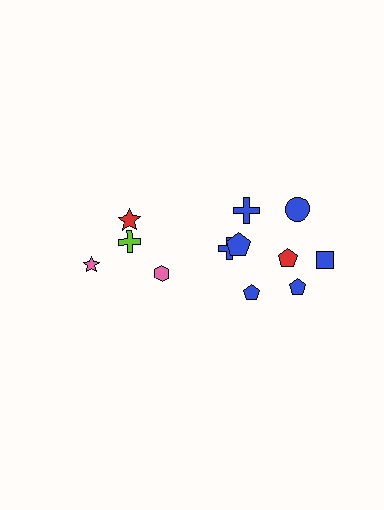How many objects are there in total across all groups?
There are 12 objects.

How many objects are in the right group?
There are 8 objects.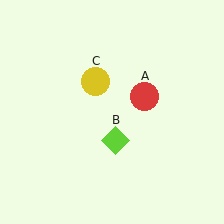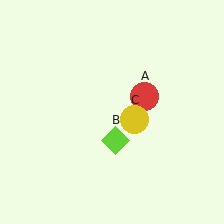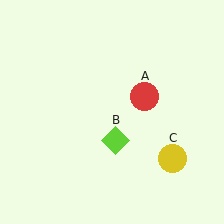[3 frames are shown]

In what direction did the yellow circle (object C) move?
The yellow circle (object C) moved down and to the right.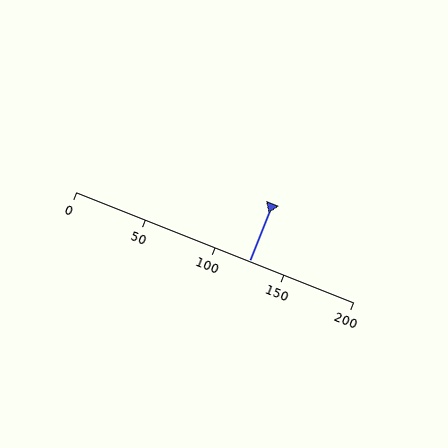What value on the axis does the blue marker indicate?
The marker indicates approximately 125.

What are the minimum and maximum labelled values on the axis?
The axis runs from 0 to 200.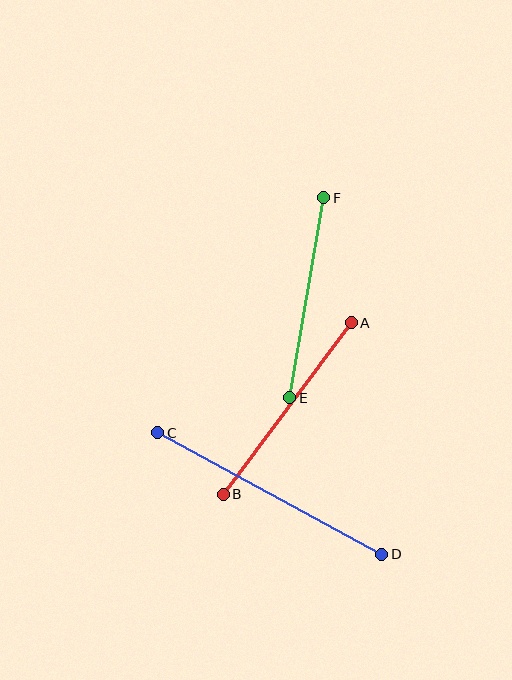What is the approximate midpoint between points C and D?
The midpoint is at approximately (270, 494) pixels.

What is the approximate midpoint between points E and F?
The midpoint is at approximately (307, 298) pixels.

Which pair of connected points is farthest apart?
Points C and D are farthest apart.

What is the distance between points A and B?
The distance is approximately 214 pixels.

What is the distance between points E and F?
The distance is approximately 203 pixels.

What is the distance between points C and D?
The distance is approximately 254 pixels.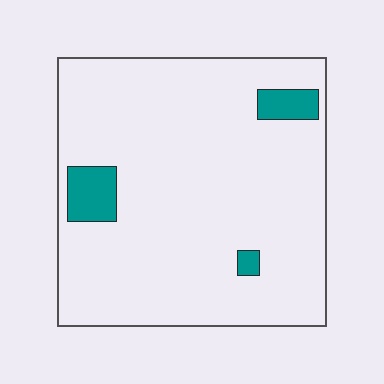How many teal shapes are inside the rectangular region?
3.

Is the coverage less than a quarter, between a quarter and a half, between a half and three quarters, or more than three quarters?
Less than a quarter.